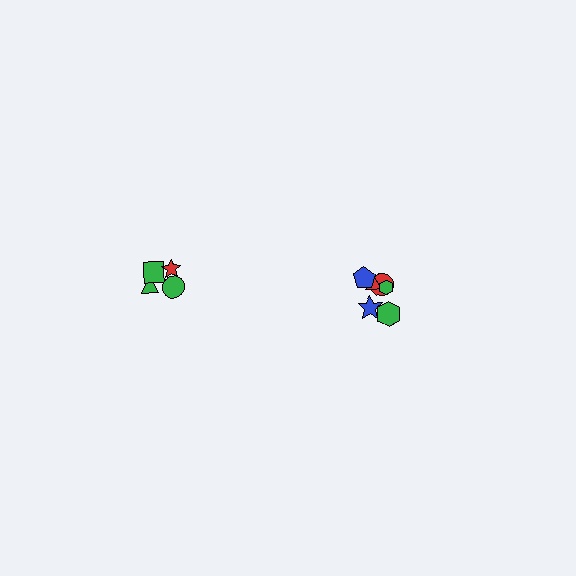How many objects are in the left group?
There are 4 objects.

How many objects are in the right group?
There are 6 objects.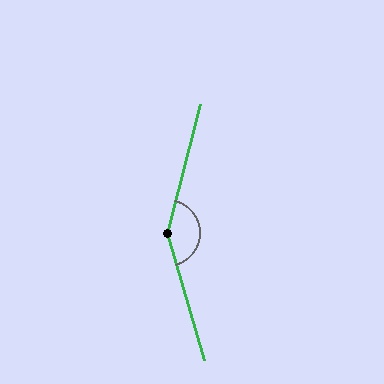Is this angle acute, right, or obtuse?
It is obtuse.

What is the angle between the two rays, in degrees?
Approximately 149 degrees.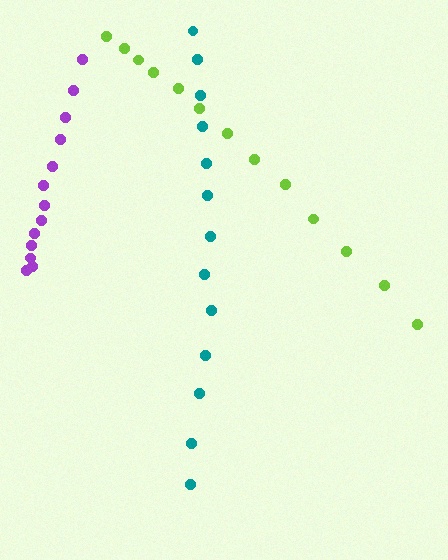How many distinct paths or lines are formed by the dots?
There are 3 distinct paths.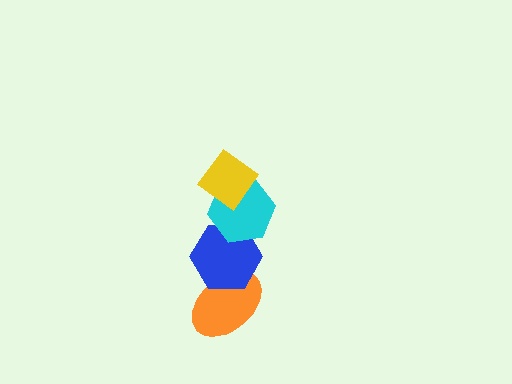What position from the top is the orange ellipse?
The orange ellipse is 4th from the top.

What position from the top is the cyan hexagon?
The cyan hexagon is 2nd from the top.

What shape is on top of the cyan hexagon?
The yellow diamond is on top of the cyan hexagon.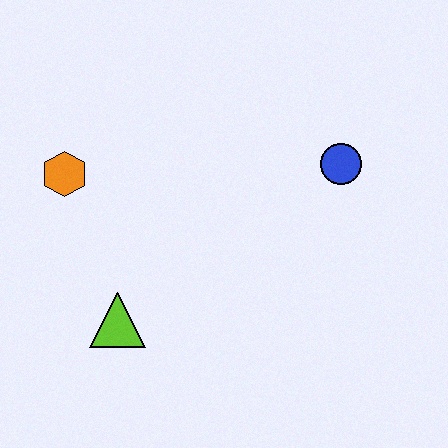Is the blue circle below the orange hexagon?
No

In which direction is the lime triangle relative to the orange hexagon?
The lime triangle is below the orange hexagon.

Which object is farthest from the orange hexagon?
The blue circle is farthest from the orange hexagon.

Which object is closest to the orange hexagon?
The lime triangle is closest to the orange hexagon.